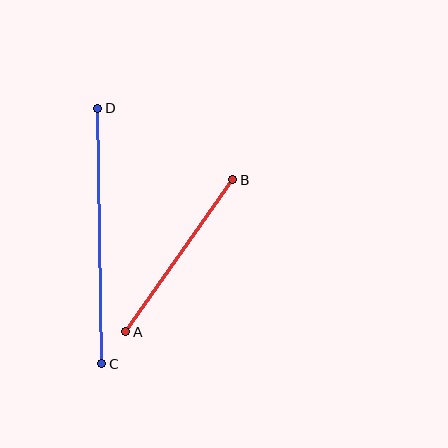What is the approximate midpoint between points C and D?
The midpoint is at approximately (100, 236) pixels.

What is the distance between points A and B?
The distance is approximately 186 pixels.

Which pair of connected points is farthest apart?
Points C and D are farthest apart.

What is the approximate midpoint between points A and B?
The midpoint is at approximately (179, 256) pixels.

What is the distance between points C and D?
The distance is approximately 255 pixels.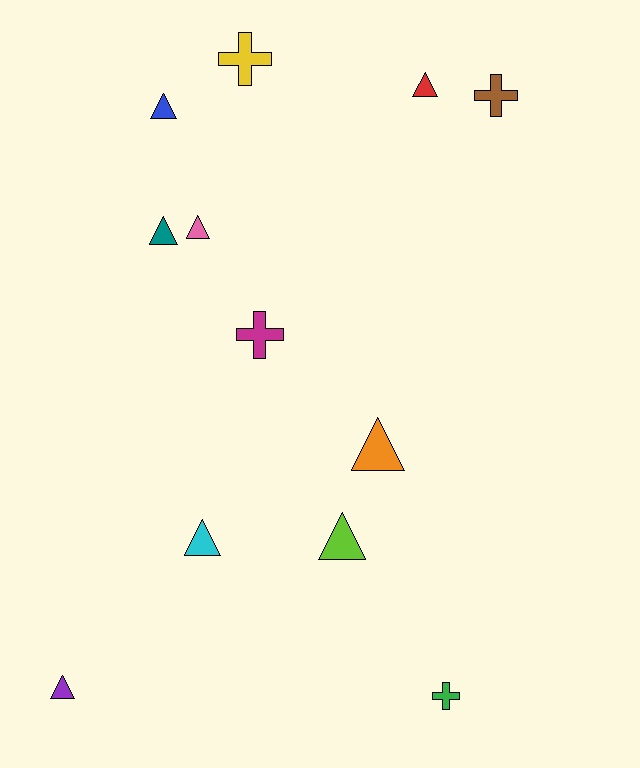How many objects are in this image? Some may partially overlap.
There are 12 objects.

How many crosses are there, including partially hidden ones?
There are 4 crosses.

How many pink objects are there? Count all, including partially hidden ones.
There is 1 pink object.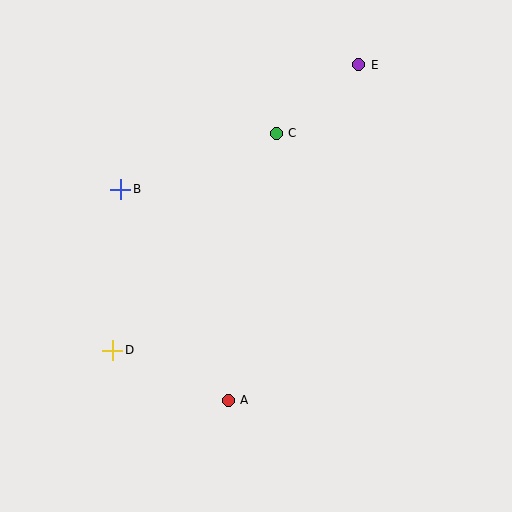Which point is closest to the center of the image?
Point C at (276, 133) is closest to the center.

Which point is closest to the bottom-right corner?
Point A is closest to the bottom-right corner.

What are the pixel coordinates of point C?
Point C is at (276, 133).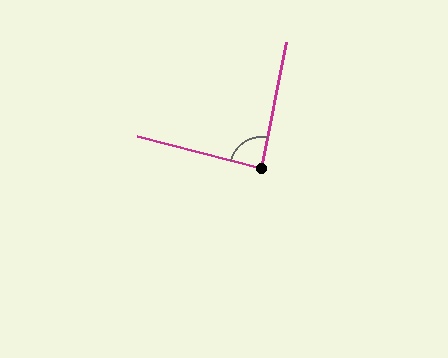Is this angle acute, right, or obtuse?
It is approximately a right angle.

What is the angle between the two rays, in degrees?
Approximately 87 degrees.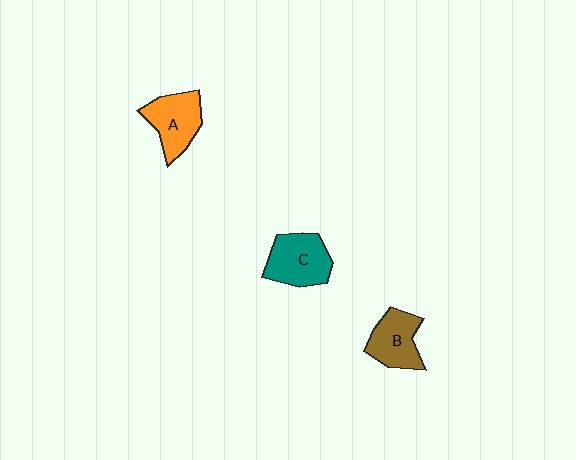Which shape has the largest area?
Shape C (teal).